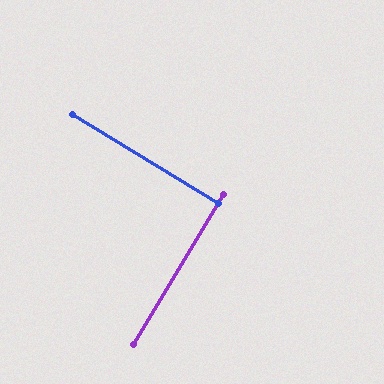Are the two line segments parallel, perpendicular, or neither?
Perpendicular — they meet at approximately 90°.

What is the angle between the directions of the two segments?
Approximately 90 degrees.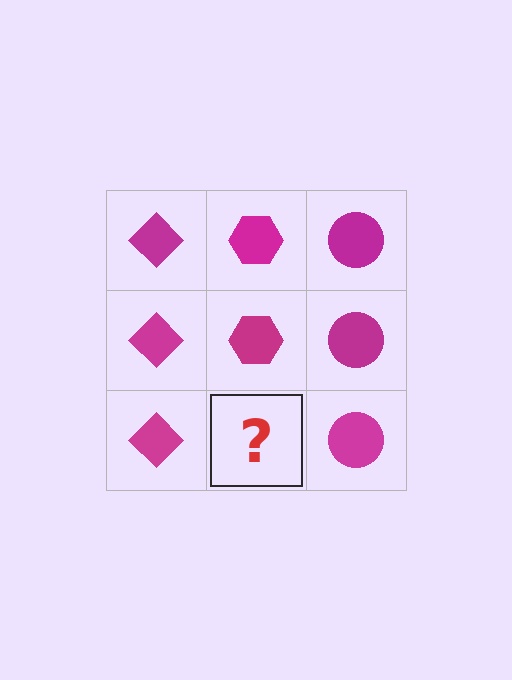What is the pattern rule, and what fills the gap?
The rule is that each column has a consistent shape. The gap should be filled with a magenta hexagon.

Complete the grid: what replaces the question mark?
The question mark should be replaced with a magenta hexagon.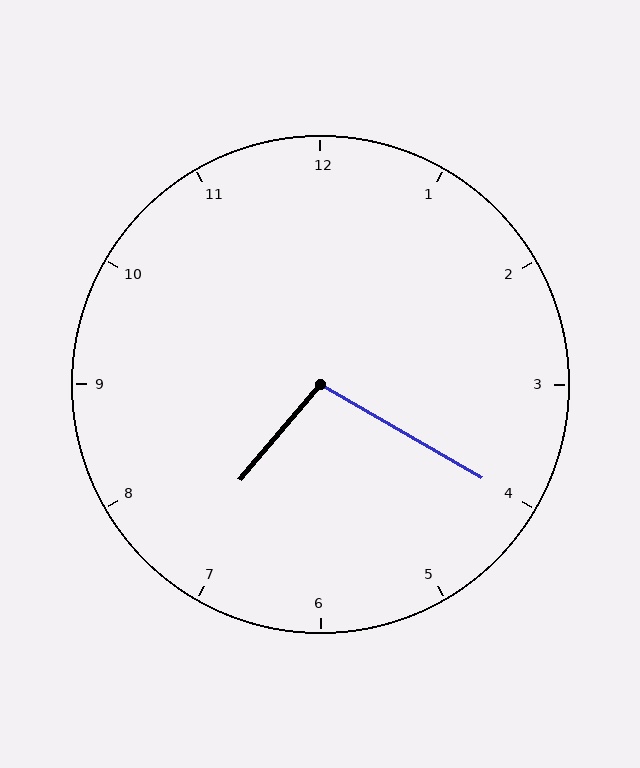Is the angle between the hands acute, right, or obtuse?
It is obtuse.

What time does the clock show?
7:20.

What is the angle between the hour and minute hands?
Approximately 100 degrees.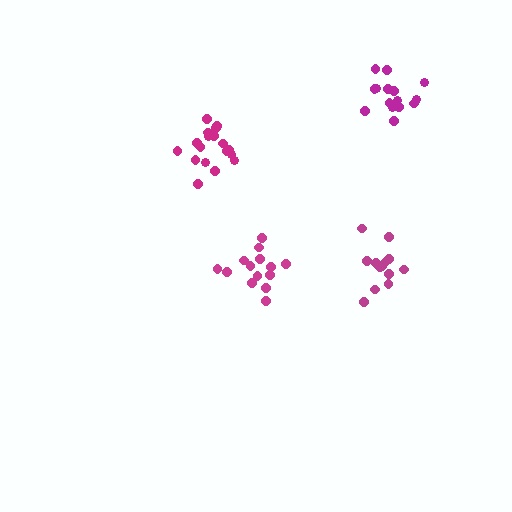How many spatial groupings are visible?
There are 4 spatial groupings.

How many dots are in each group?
Group 1: 13 dots, Group 2: 15 dots, Group 3: 18 dots, Group 4: 14 dots (60 total).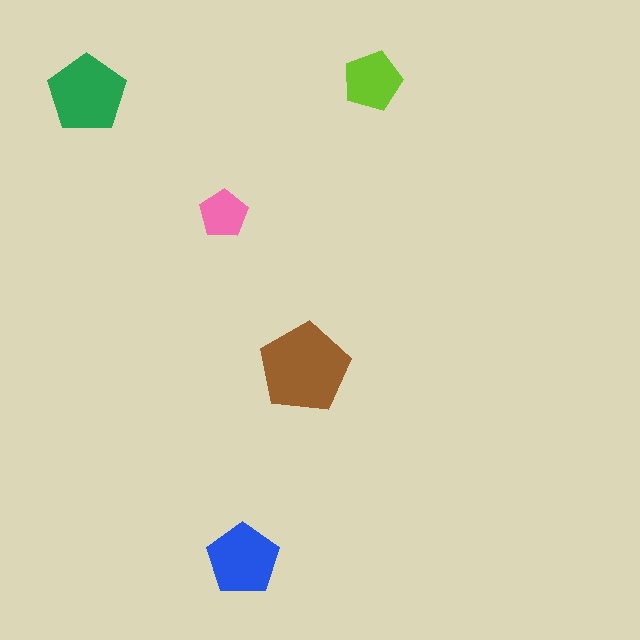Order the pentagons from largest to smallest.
the brown one, the green one, the blue one, the lime one, the pink one.